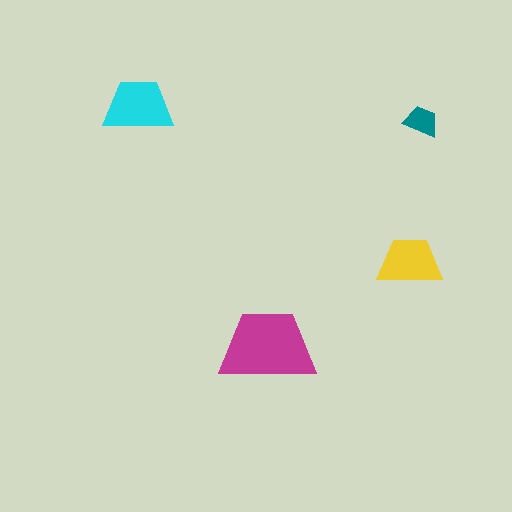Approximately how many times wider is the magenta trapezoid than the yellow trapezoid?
About 1.5 times wider.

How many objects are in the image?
There are 4 objects in the image.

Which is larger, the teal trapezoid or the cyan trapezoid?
The cyan one.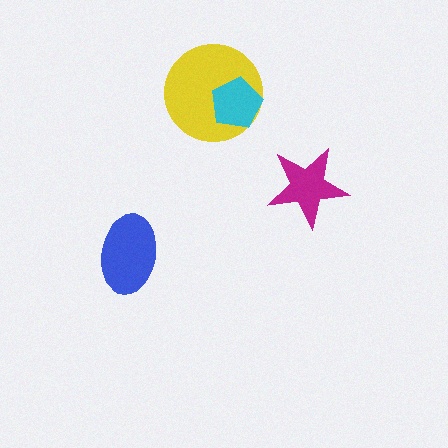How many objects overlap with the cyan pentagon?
1 object overlaps with the cyan pentagon.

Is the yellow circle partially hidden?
Yes, it is partially covered by another shape.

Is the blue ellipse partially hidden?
No, no other shape covers it.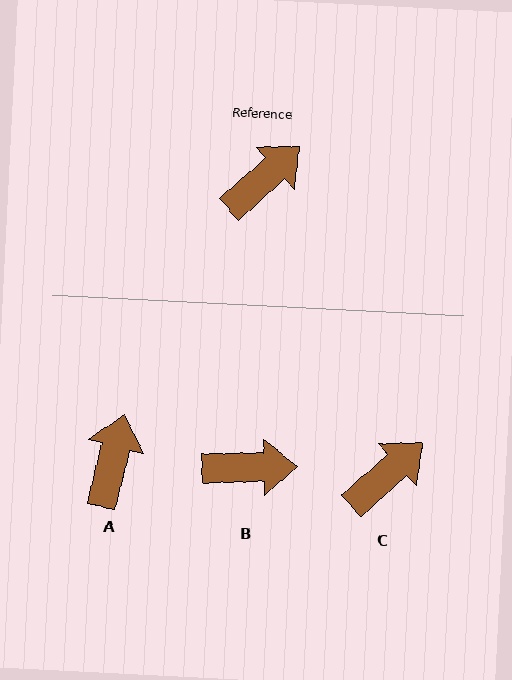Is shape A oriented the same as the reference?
No, it is off by about 34 degrees.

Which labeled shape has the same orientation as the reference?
C.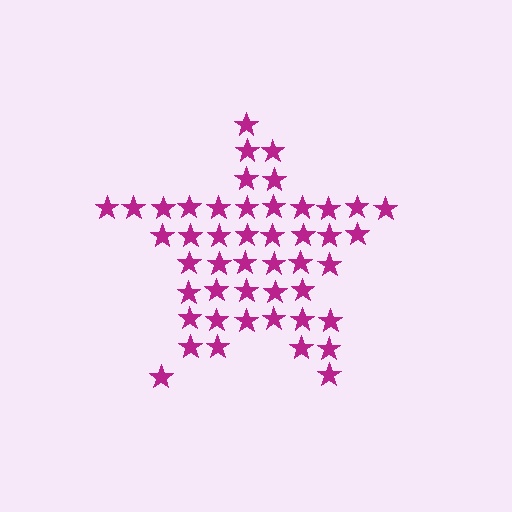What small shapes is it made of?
It is made of small stars.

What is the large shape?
The large shape is a star.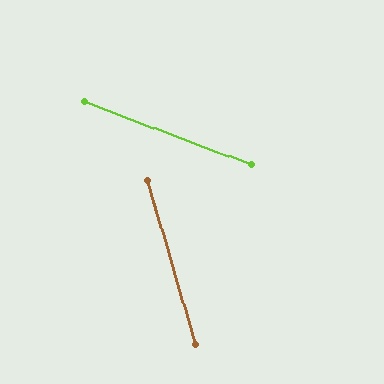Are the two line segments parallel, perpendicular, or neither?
Neither parallel nor perpendicular — they differ by about 53°.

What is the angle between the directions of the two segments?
Approximately 53 degrees.